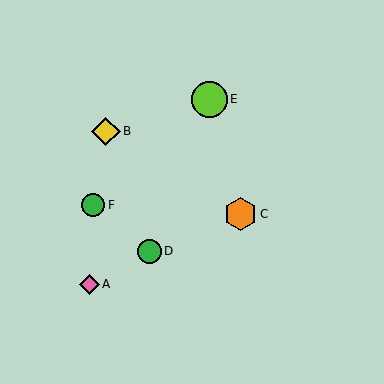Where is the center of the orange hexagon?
The center of the orange hexagon is at (241, 214).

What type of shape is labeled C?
Shape C is an orange hexagon.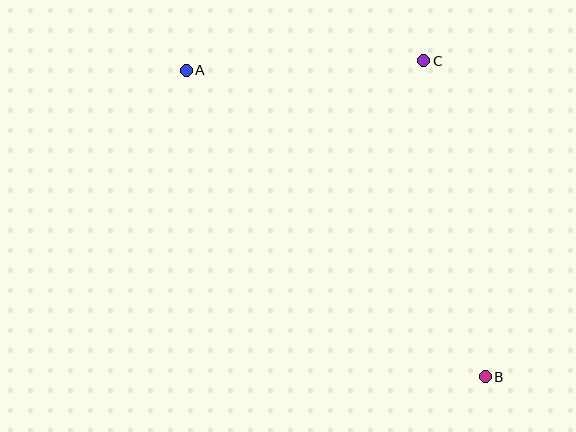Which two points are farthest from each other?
Points A and B are farthest from each other.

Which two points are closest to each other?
Points A and C are closest to each other.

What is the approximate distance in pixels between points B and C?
The distance between B and C is approximately 322 pixels.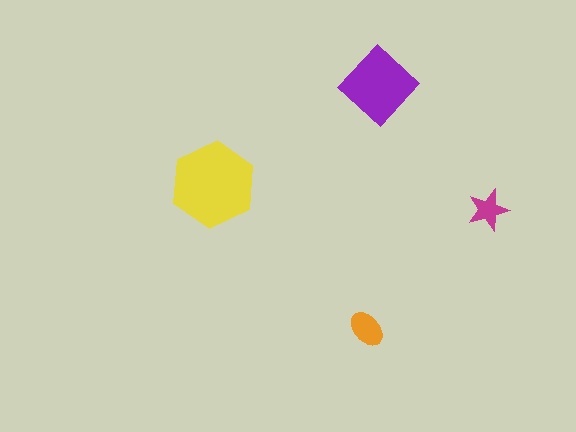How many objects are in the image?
There are 4 objects in the image.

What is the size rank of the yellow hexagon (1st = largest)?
1st.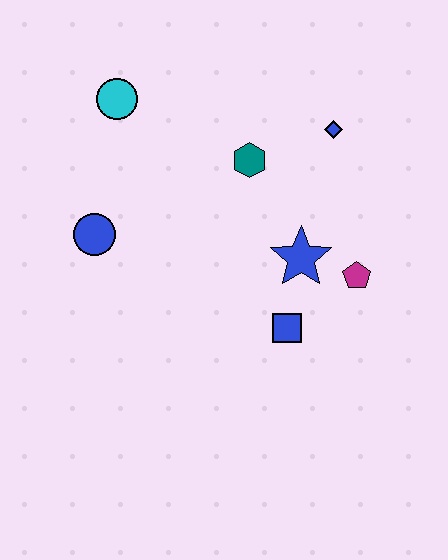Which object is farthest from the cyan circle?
The magenta pentagon is farthest from the cyan circle.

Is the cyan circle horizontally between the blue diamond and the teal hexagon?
No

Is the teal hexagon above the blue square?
Yes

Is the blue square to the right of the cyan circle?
Yes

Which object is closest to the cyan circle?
The blue circle is closest to the cyan circle.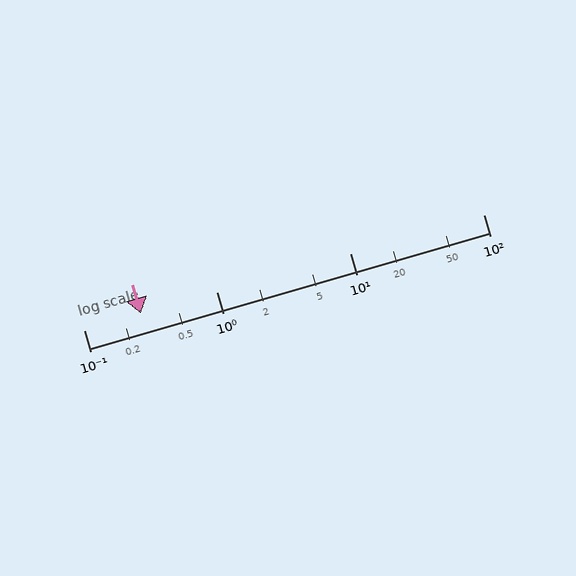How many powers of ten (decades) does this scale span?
The scale spans 3 decades, from 0.1 to 100.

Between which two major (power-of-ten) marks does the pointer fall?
The pointer is between 0.1 and 1.